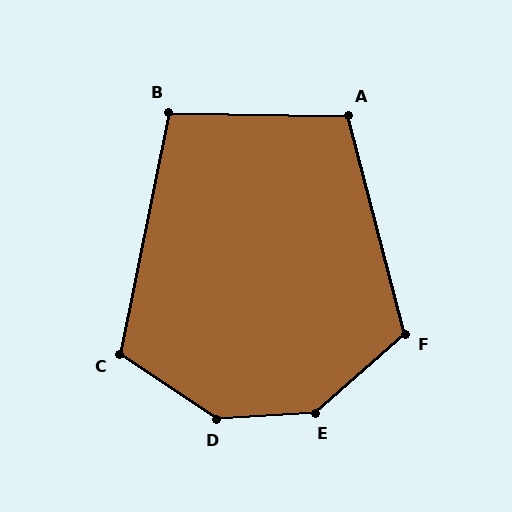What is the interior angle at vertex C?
Approximately 112 degrees (obtuse).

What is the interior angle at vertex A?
Approximately 105 degrees (obtuse).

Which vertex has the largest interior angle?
D, at approximately 142 degrees.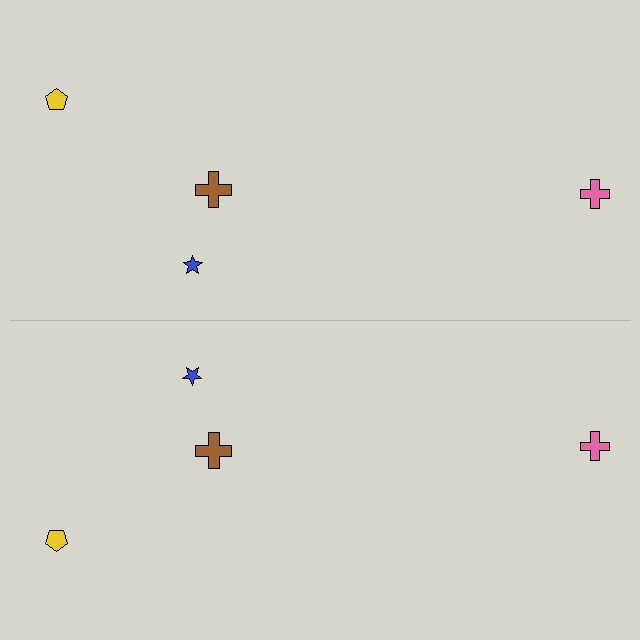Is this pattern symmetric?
Yes, this pattern has bilateral (reflection) symmetry.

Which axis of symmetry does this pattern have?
The pattern has a horizontal axis of symmetry running through the center of the image.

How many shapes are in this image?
There are 8 shapes in this image.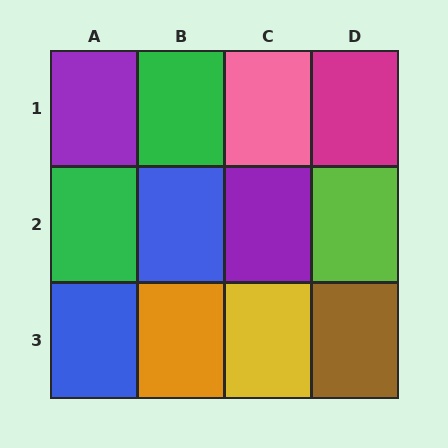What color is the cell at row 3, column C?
Yellow.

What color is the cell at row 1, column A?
Purple.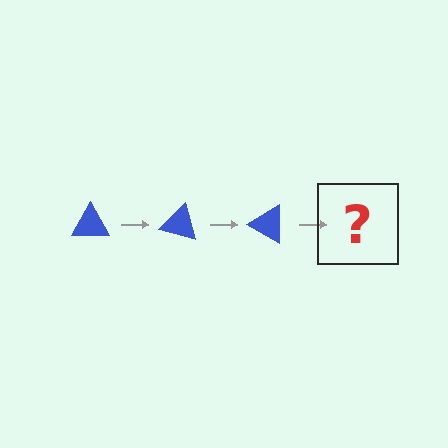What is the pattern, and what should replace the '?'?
The pattern is that the triangle rotates 15 degrees each step. The '?' should be a blue triangle rotated 45 degrees.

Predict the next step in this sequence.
The next step is a blue triangle rotated 45 degrees.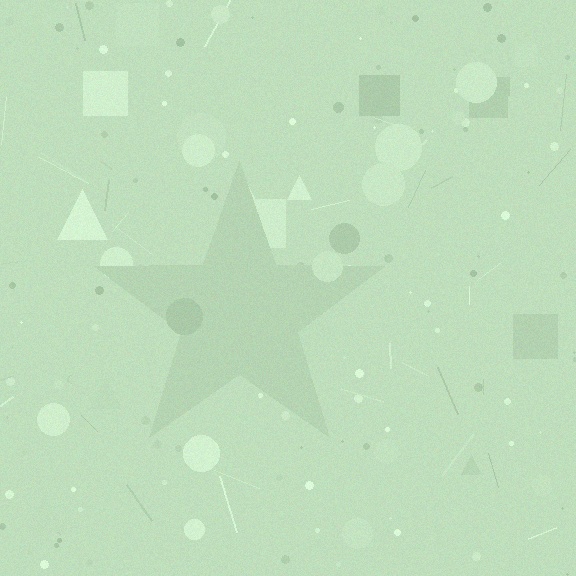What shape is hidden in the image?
A star is hidden in the image.